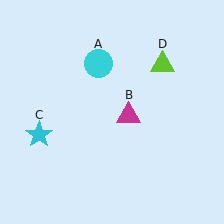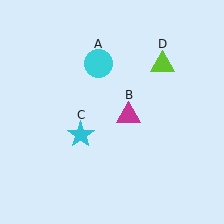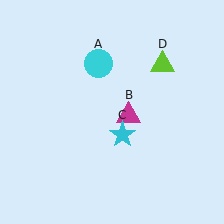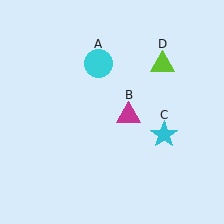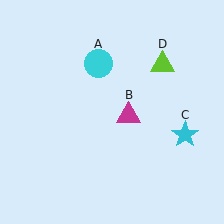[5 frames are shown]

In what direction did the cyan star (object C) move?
The cyan star (object C) moved right.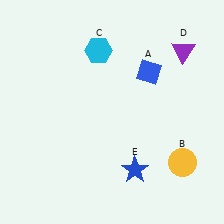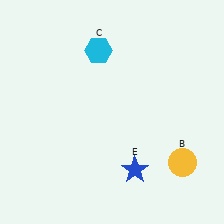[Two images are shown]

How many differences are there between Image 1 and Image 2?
There are 2 differences between the two images.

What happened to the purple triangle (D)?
The purple triangle (D) was removed in Image 2. It was in the top-right area of Image 1.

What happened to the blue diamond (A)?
The blue diamond (A) was removed in Image 2. It was in the top-right area of Image 1.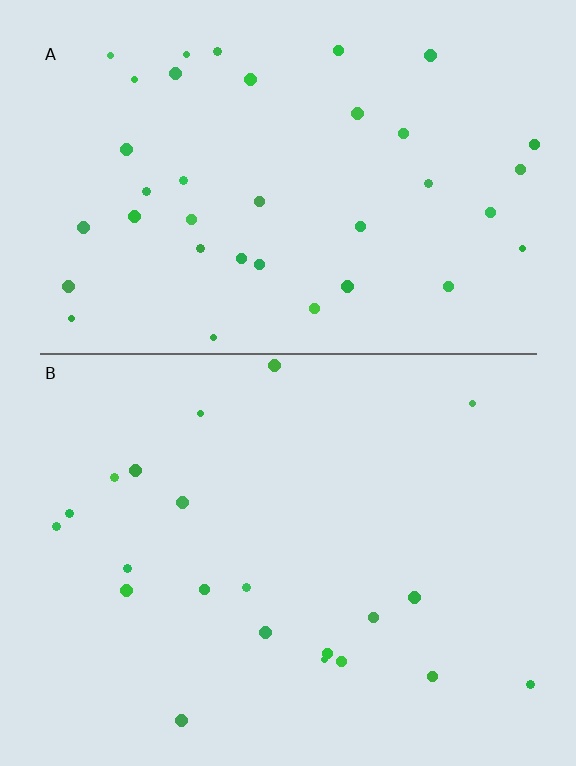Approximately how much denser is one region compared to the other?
Approximately 1.8× — region A over region B.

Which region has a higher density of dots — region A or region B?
A (the top).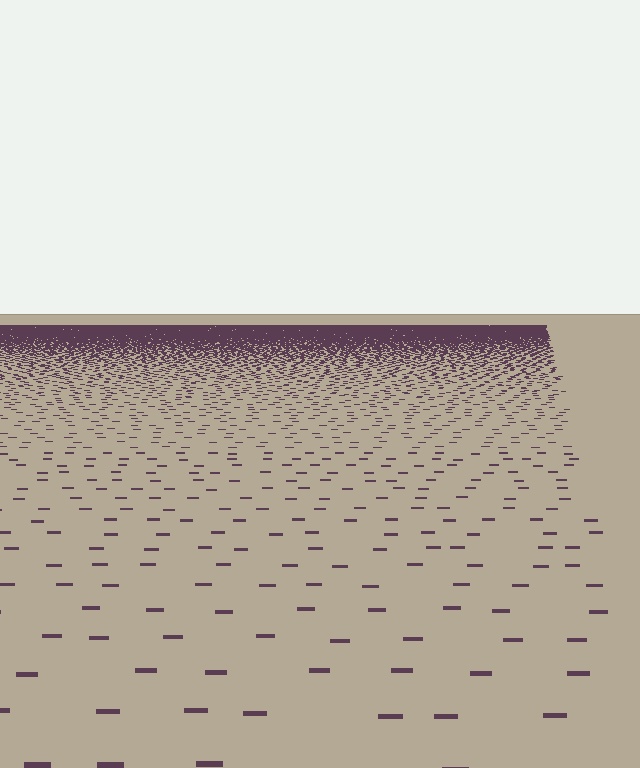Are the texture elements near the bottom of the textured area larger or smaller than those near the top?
Larger. Near the bottom, elements are closer to the viewer and appear at a bigger on-screen size.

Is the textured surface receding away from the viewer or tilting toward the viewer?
The surface is receding away from the viewer. Texture elements get smaller and denser toward the top.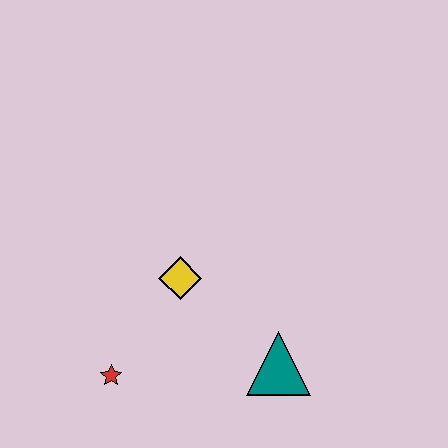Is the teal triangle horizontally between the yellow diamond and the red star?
No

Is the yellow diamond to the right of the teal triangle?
No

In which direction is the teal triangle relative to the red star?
The teal triangle is to the right of the red star.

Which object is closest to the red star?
The yellow diamond is closest to the red star.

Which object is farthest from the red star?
The teal triangle is farthest from the red star.